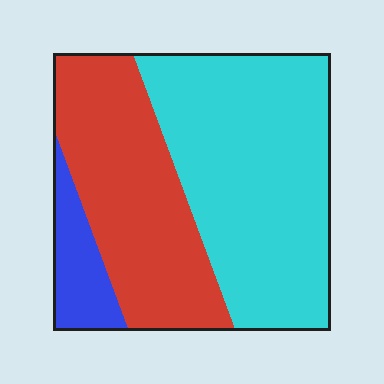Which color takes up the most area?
Cyan, at roughly 55%.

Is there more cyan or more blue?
Cyan.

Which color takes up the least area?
Blue, at roughly 10%.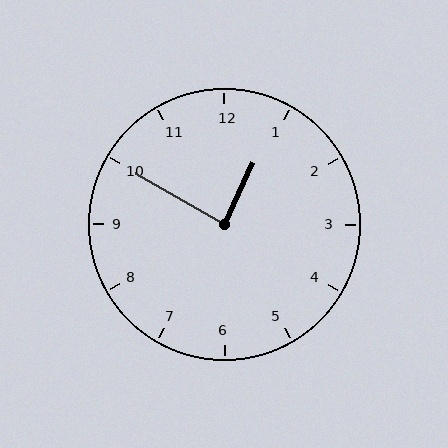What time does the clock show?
12:50.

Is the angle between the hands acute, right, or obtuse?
It is right.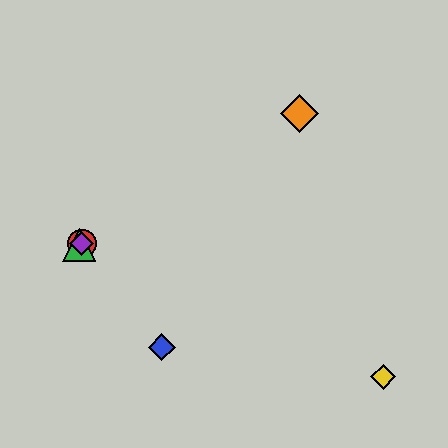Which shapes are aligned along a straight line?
The red circle, the green triangle, the purple diamond, the orange diamond are aligned along a straight line.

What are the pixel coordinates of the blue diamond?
The blue diamond is at (162, 347).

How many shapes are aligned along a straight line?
4 shapes (the red circle, the green triangle, the purple diamond, the orange diamond) are aligned along a straight line.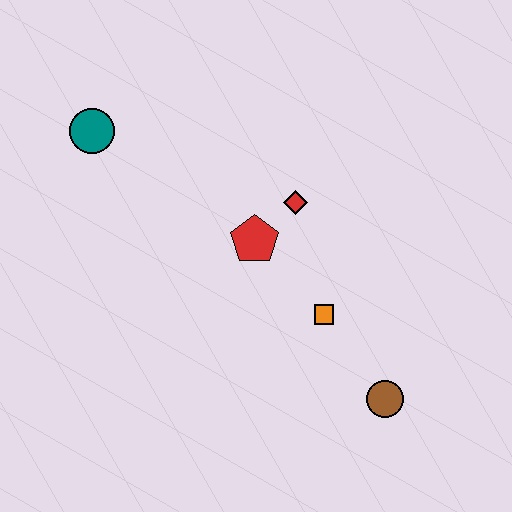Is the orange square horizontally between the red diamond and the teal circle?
No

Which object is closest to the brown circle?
The orange square is closest to the brown circle.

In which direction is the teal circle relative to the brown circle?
The teal circle is to the left of the brown circle.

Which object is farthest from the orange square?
The teal circle is farthest from the orange square.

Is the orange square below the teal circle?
Yes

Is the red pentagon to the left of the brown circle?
Yes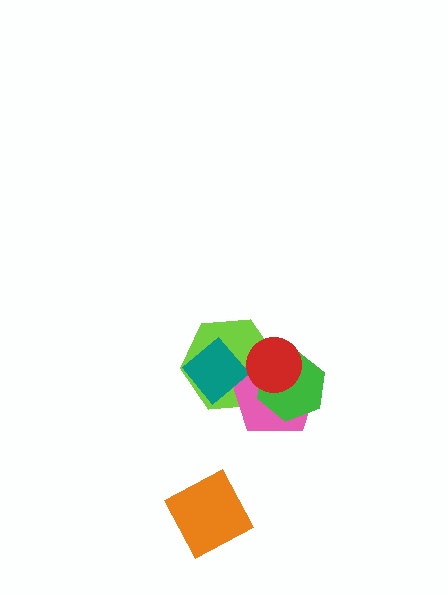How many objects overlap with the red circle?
3 objects overlap with the red circle.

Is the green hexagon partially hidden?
Yes, it is partially covered by another shape.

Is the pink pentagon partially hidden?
Yes, it is partially covered by another shape.